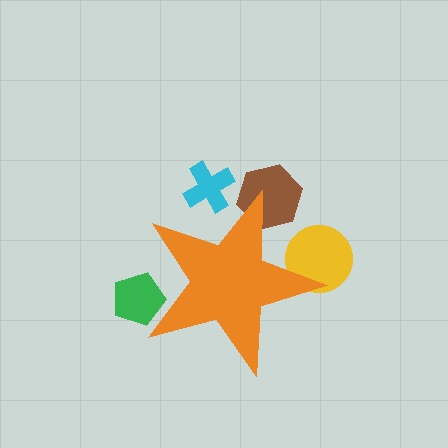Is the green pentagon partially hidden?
Yes, the green pentagon is partially hidden behind the orange star.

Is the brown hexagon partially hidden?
Yes, the brown hexagon is partially hidden behind the orange star.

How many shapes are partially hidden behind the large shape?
4 shapes are partially hidden.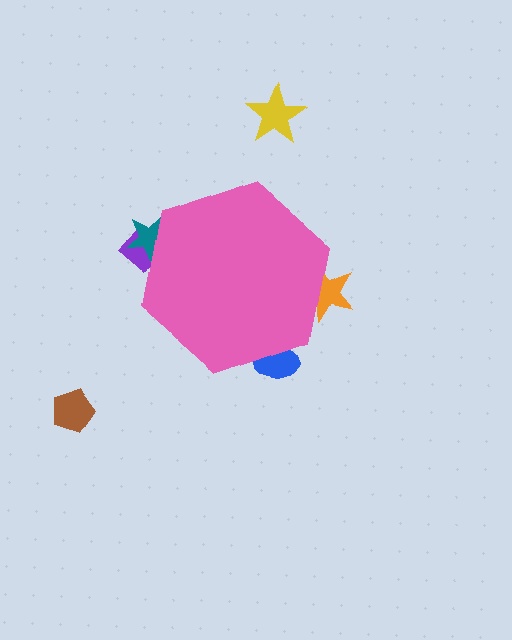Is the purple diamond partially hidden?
Yes, the purple diamond is partially hidden behind the pink hexagon.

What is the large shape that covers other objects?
A pink hexagon.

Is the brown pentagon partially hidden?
No, the brown pentagon is fully visible.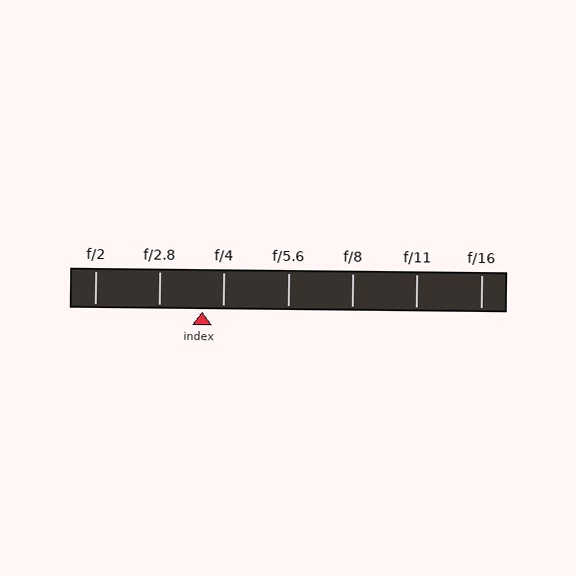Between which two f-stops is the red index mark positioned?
The index mark is between f/2.8 and f/4.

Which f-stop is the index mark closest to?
The index mark is closest to f/4.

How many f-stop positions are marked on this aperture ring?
There are 7 f-stop positions marked.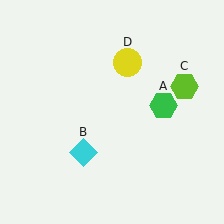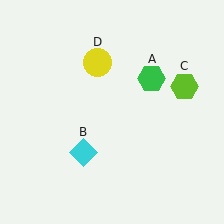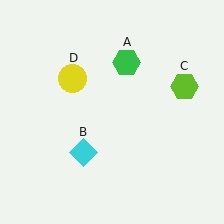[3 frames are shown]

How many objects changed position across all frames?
2 objects changed position: green hexagon (object A), yellow circle (object D).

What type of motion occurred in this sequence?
The green hexagon (object A), yellow circle (object D) rotated counterclockwise around the center of the scene.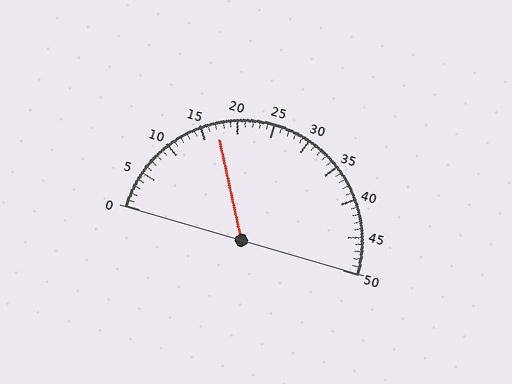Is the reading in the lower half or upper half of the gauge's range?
The reading is in the lower half of the range (0 to 50).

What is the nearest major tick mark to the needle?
The nearest major tick mark is 15.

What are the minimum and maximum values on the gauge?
The gauge ranges from 0 to 50.